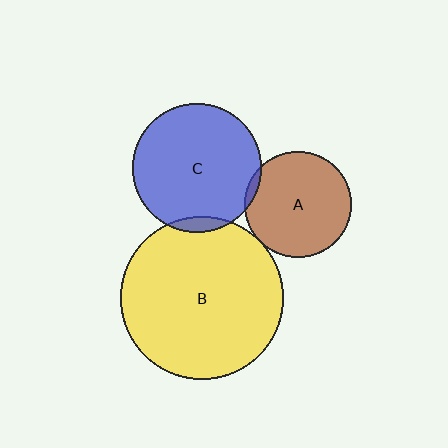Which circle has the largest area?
Circle B (yellow).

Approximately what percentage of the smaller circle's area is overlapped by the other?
Approximately 5%.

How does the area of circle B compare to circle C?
Approximately 1.6 times.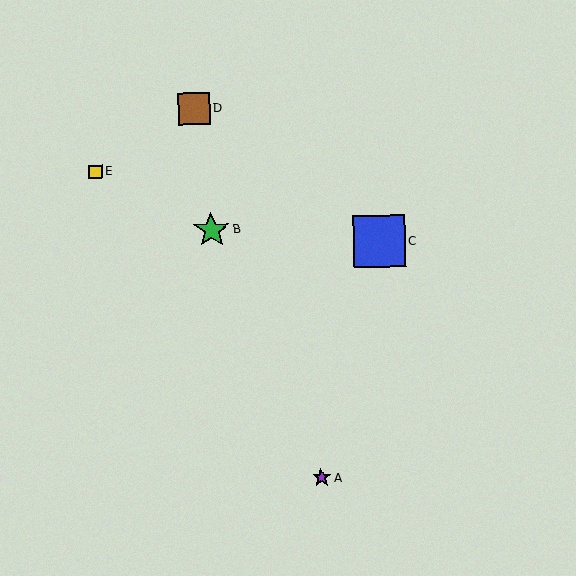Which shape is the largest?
The blue square (labeled C) is the largest.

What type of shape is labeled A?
Shape A is a purple star.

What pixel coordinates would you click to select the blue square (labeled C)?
Click at (379, 241) to select the blue square C.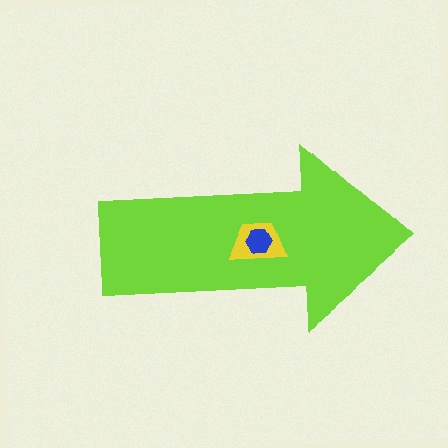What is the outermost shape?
The lime arrow.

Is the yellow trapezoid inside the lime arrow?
Yes.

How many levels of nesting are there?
3.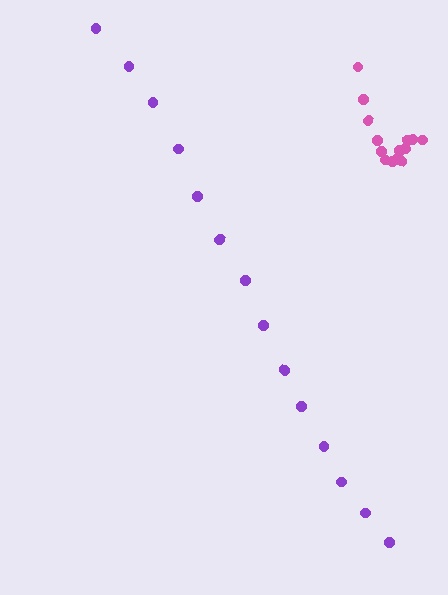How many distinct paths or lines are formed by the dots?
There are 2 distinct paths.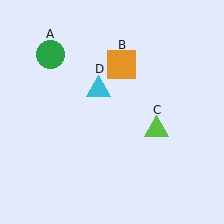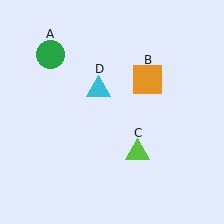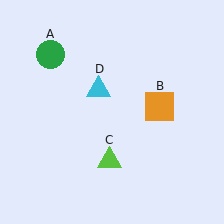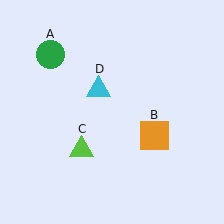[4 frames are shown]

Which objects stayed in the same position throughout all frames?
Green circle (object A) and cyan triangle (object D) remained stationary.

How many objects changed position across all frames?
2 objects changed position: orange square (object B), lime triangle (object C).